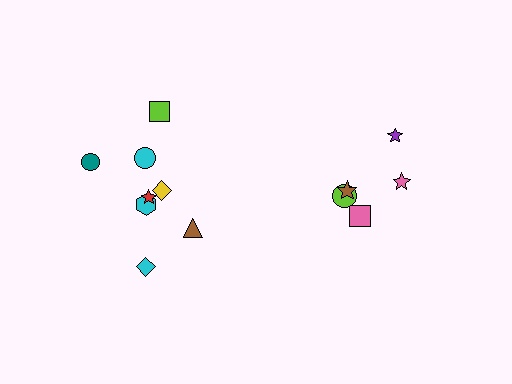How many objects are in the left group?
There are 8 objects.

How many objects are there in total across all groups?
There are 13 objects.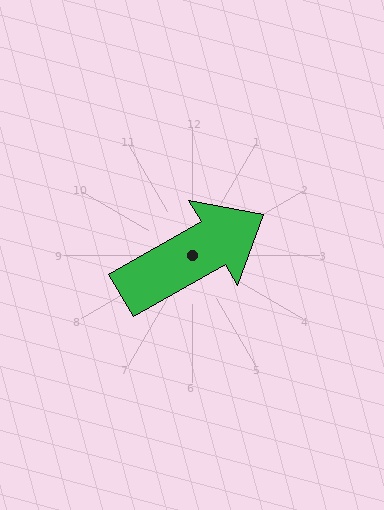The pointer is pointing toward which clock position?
Roughly 2 o'clock.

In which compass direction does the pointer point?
Northeast.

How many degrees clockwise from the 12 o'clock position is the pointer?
Approximately 60 degrees.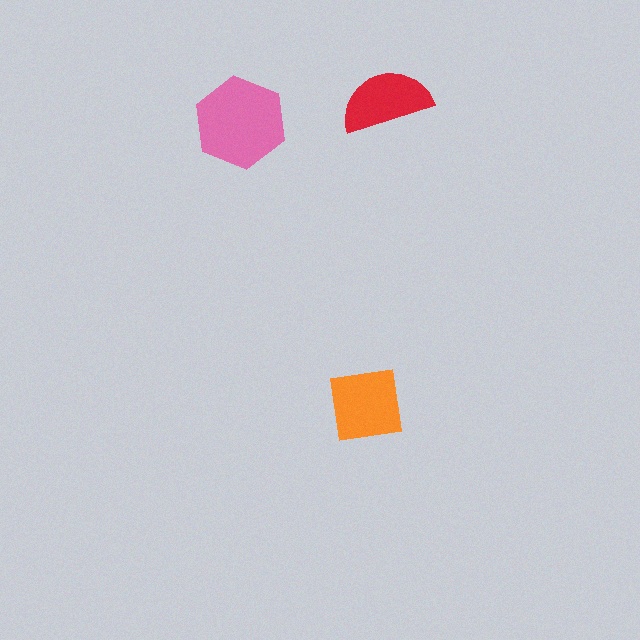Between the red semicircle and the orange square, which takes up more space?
The orange square.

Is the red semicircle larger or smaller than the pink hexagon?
Smaller.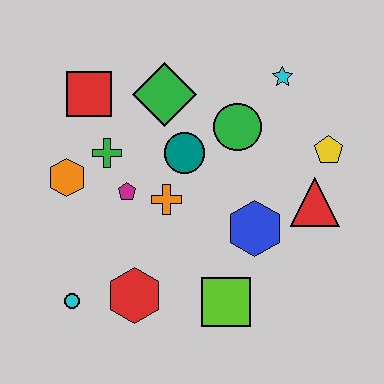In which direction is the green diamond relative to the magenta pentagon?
The green diamond is above the magenta pentagon.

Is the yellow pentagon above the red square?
No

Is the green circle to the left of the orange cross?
No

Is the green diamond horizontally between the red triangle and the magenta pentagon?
Yes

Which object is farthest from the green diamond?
The cyan circle is farthest from the green diamond.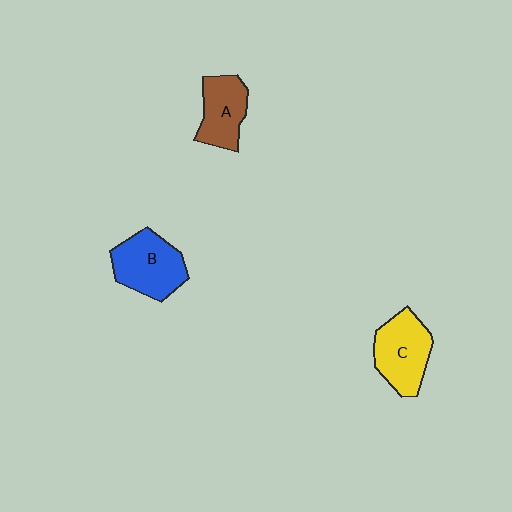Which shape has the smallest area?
Shape A (brown).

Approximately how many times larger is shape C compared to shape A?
Approximately 1.2 times.